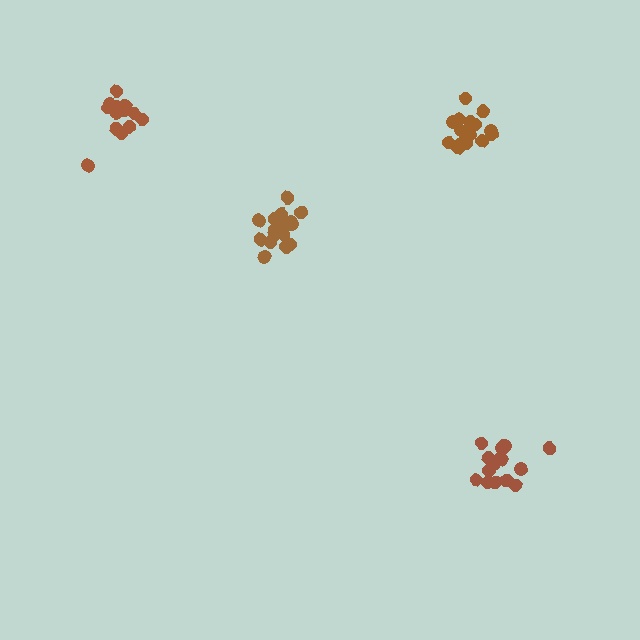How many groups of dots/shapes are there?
There are 4 groups.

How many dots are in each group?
Group 1: 16 dots, Group 2: 15 dots, Group 3: 18 dots, Group 4: 15 dots (64 total).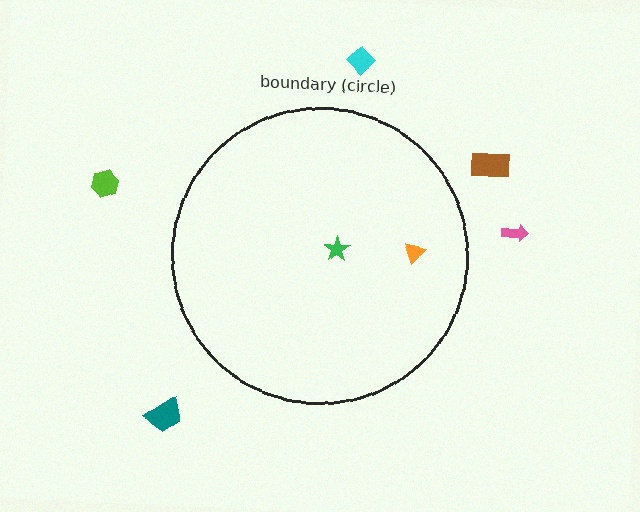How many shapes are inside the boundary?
2 inside, 5 outside.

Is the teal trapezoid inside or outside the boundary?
Outside.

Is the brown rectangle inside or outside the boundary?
Outside.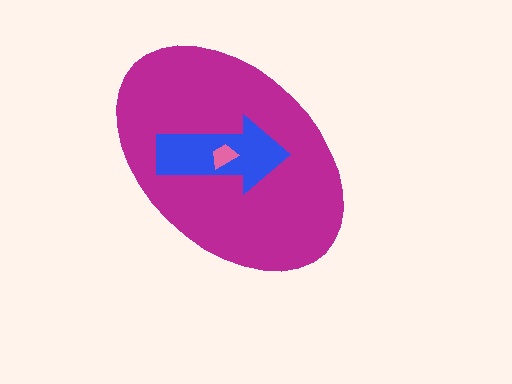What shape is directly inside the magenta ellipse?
The blue arrow.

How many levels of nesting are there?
3.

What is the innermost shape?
The pink trapezoid.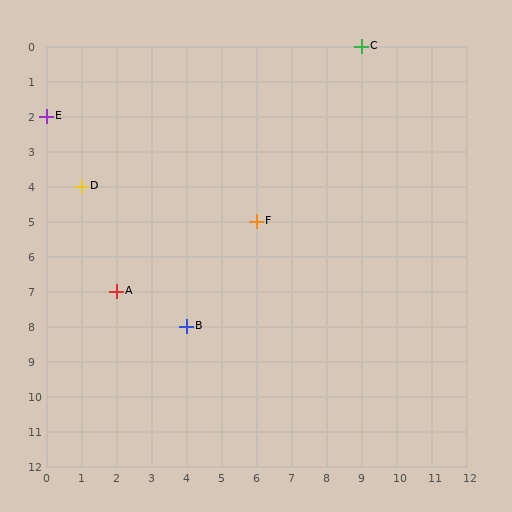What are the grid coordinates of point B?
Point B is at grid coordinates (4, 8).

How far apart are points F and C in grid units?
Points F and C are 3 columns and 5 rows apart (about 5.8 grid units diagonally).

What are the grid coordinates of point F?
Point F is at grid coordinates (6, 5).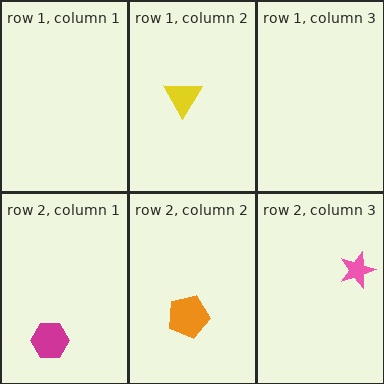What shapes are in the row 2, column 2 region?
The orange pentagon.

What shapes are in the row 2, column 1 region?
The magenta hexagon.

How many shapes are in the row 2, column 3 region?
1.